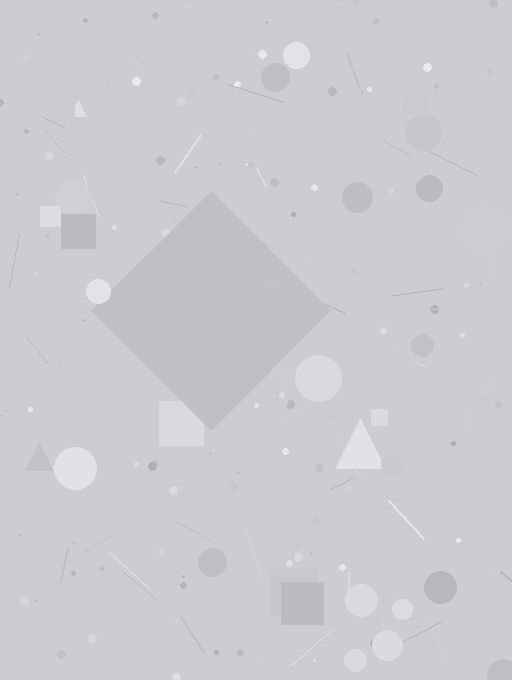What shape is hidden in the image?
A diamond is hidden in the image.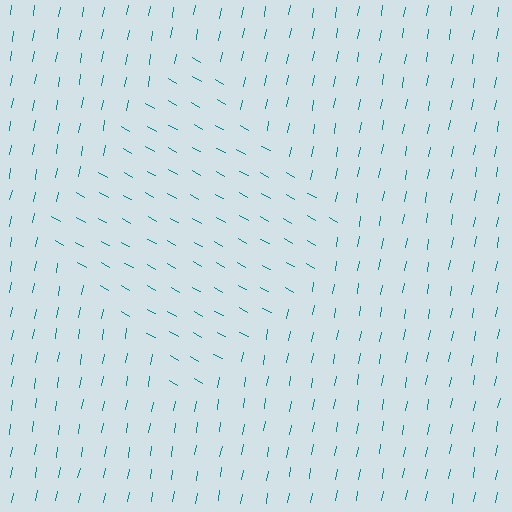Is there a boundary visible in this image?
Yes, there is a texture boundary formed by a change in line orientation.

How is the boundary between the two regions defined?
The boundary is defined purely by a change in line orientation (approximately 71 degrees difference). All lines are the same color and thickness.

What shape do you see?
I see a diamond.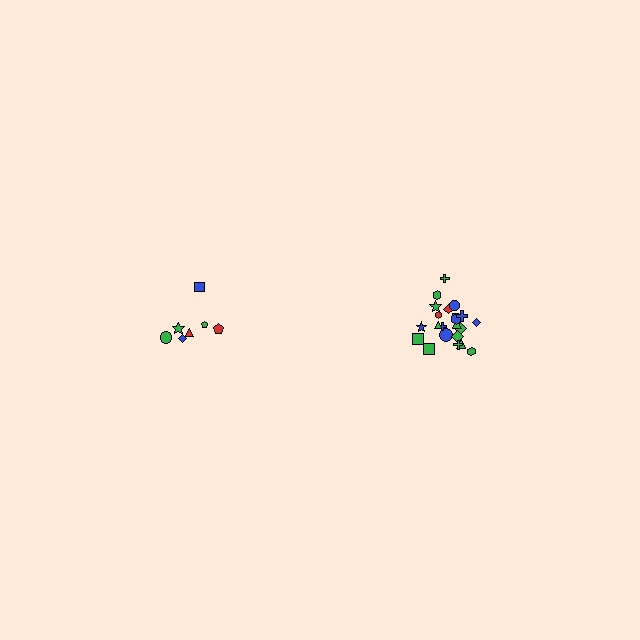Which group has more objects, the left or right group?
The right group.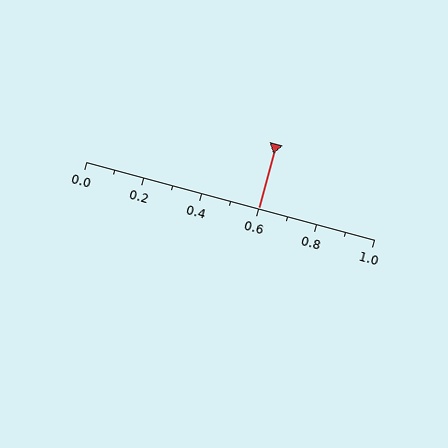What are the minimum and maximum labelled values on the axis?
The axis runs from 0.0 to 1.0.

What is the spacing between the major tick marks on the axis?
The major ticks are spaced 0.2 apart.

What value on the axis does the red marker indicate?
The marker indicates approximately 0.6.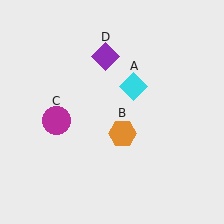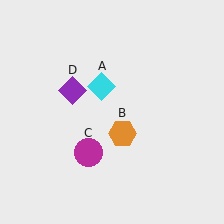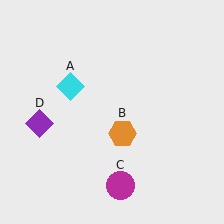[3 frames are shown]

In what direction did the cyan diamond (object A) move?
The cyan diamond (object A) moved left.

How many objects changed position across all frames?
3 objects changed position: cyan diamond (object A), magenta circle (object C), purple diamond (object D).